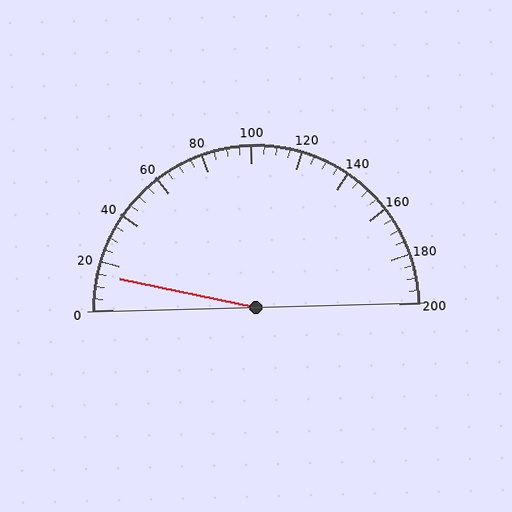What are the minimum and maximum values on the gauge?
The gauge ranges from 0 to 200.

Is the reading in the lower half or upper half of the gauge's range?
The reading is in the lower half of the range (0 to 200).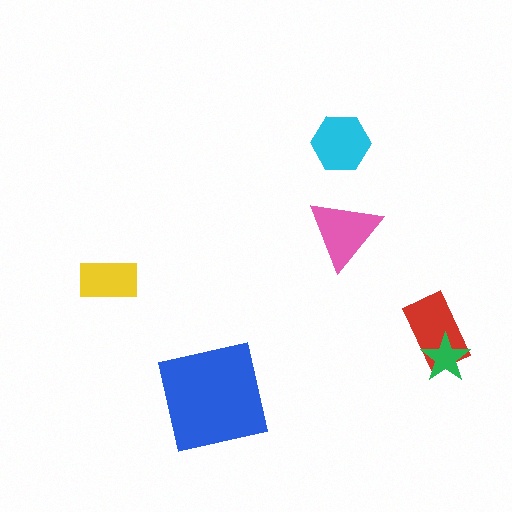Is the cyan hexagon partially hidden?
No, no other shape covers it.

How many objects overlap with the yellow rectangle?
0 objects overlap with the yellow rectangle.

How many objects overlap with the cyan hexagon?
0 objects overlap with the cyan hexagon.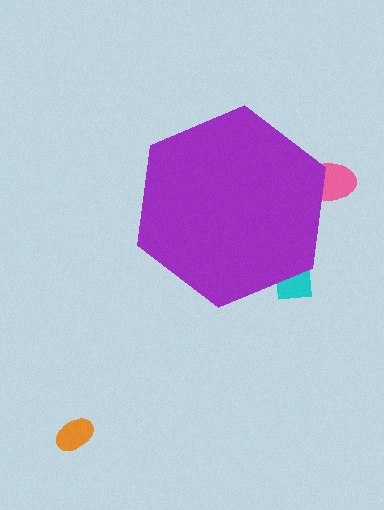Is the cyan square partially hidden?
Yes, the cyan square is partially hidden behind the purple hexagon.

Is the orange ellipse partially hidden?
No, the orange ellipse is fully visible.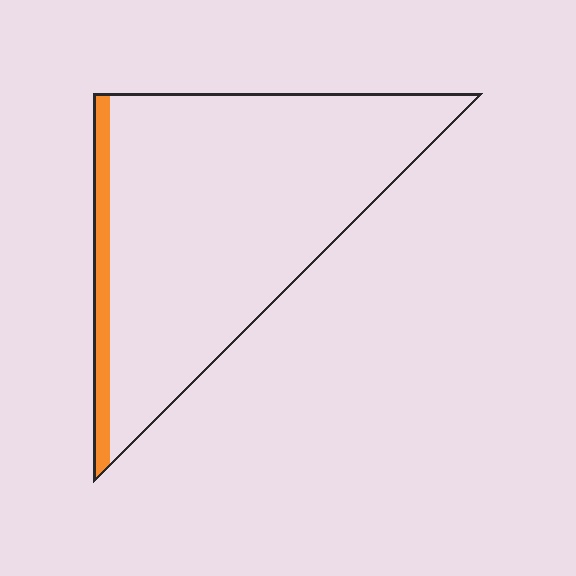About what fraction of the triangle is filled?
About one tenth (1/10).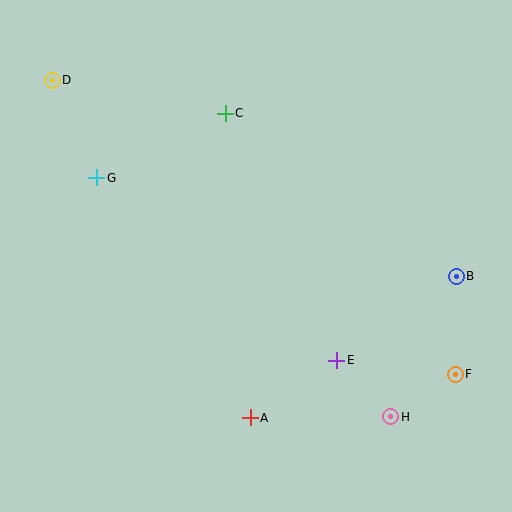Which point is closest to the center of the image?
Point E at (337, 360) is closest to the center.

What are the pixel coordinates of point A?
Point A is at (250, 418).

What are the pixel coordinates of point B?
Point B is at (456, 276).